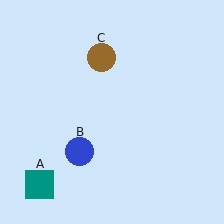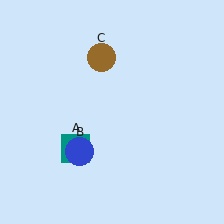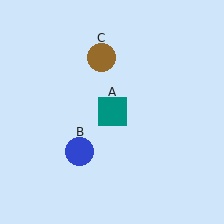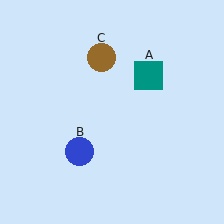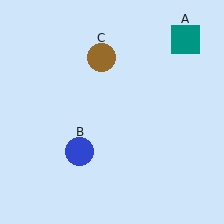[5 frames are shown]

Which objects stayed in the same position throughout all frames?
Blue circle (object B) and brown circle (object C) remained stationary.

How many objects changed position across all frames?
1 object changed position: teal square (object A).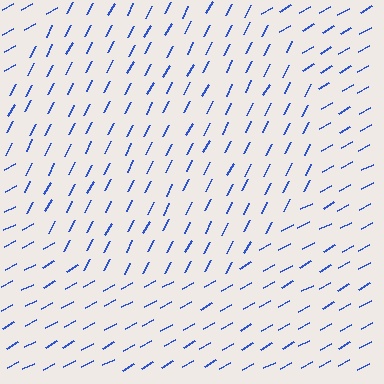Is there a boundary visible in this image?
Yes, there is a texture boundary formed by a change in line orientation.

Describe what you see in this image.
The image is filled with small blue line segments. A circle region in the image has lines oriented differently from the surrounding lines, creating a visible texture boundary.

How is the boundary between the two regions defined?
The boundary is defined purely by a change in line orientation (approximately 33 degrees difference). All lines are the same color and thickness.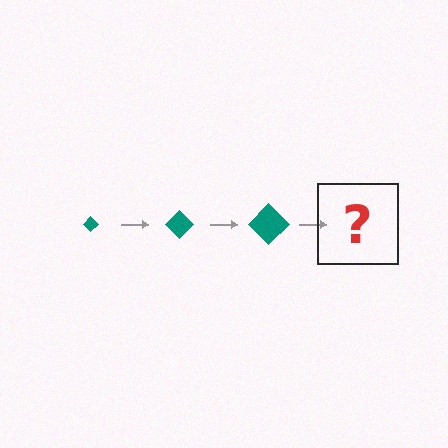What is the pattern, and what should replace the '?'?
The pattern is that the diamond gets progressively larger each step. The '?' should be a teal diamond, larger than the previous one.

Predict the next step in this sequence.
The next step is a teal diamond, larger than the previous one.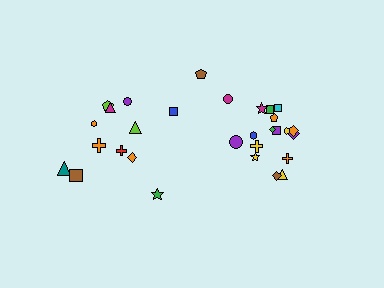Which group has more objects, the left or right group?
The right group.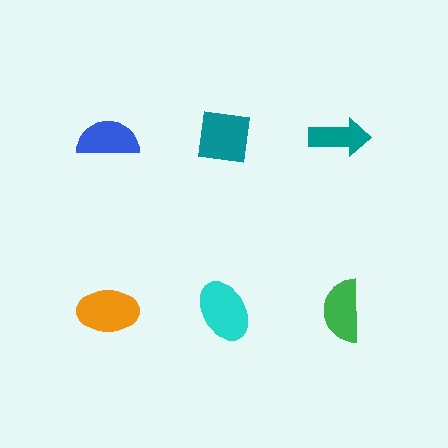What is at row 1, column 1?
A blue semicircle.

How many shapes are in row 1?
3 shapes.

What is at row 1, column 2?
A teal square.